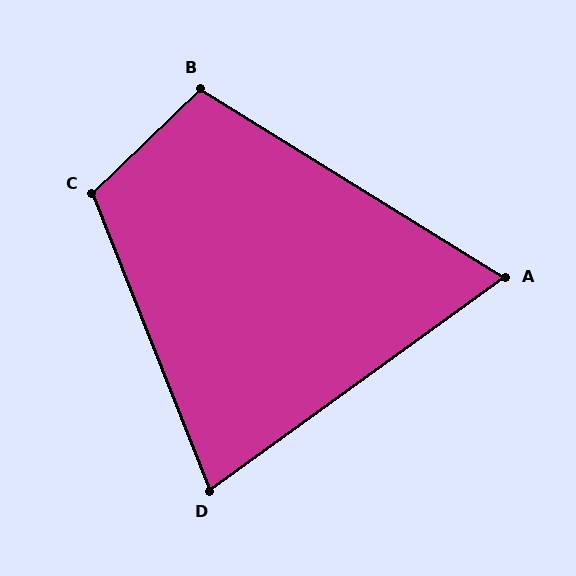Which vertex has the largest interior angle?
C, at approximately 112 degrees.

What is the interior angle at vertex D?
Approximately 76 degrees (acute).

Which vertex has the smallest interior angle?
A, at approximately 68 degrees.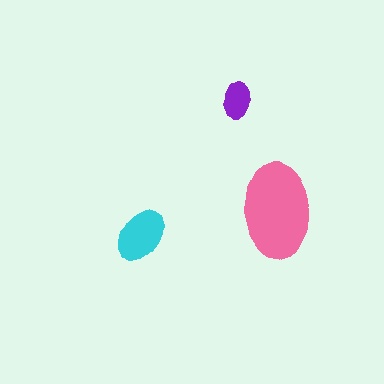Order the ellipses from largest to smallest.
the pink one, the cyan one, the purple one.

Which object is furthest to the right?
The pink ellipse is rightmost.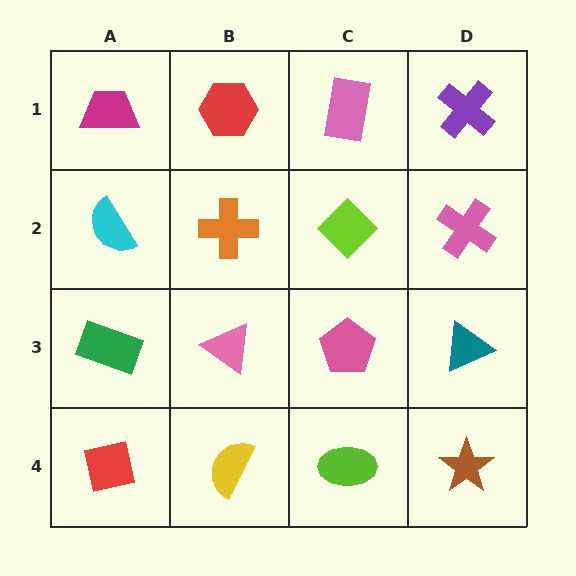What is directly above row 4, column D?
A teal triangle.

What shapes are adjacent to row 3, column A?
A cyan semicircle (row 2, column A), a red square (row 4, column A), a pink triangle (row 3, column B).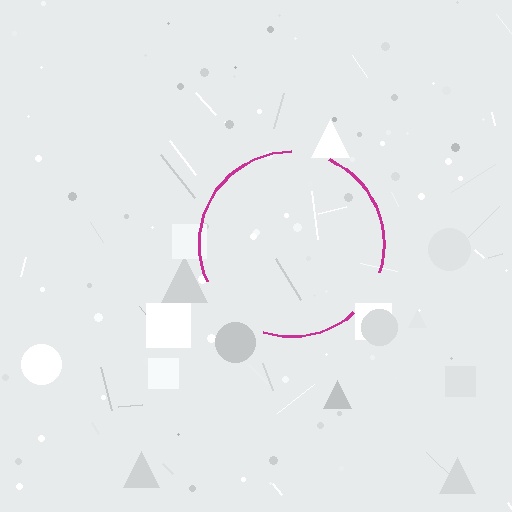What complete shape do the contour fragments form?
The contour fragments form a circle.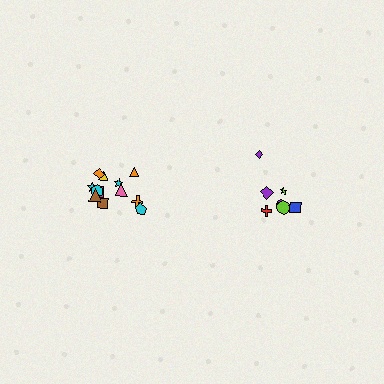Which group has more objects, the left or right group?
The left group.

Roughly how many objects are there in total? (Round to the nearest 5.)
Roughly 20 objects in total.